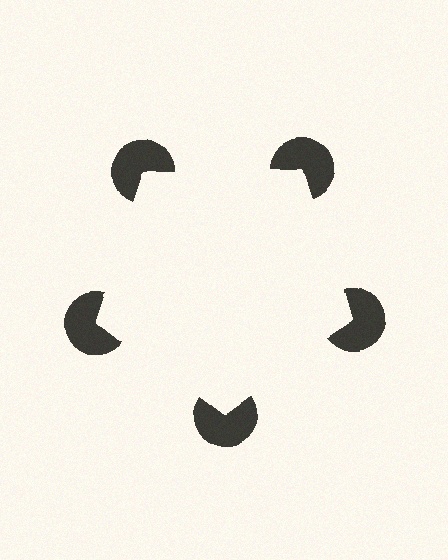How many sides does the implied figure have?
5 sides.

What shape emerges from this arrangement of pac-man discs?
An illusory pentagon — its edges are inferred from the aligned wedge cuts in the pac-man discs, not physically drawn.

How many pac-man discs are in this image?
There are 5 — one at each vertex of the illusory pentagon.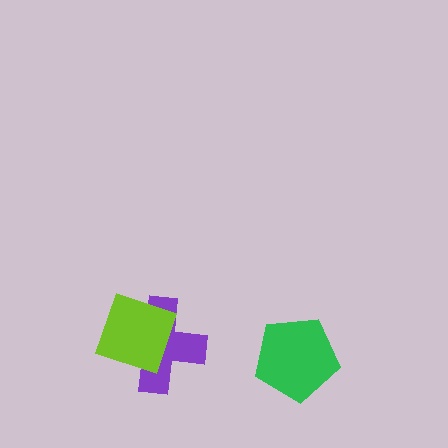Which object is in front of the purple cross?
The lime diamond is in front of the purple cross.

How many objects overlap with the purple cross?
1 object overlaps with the purple cross.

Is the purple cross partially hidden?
Yes, it is partially covered by another shape.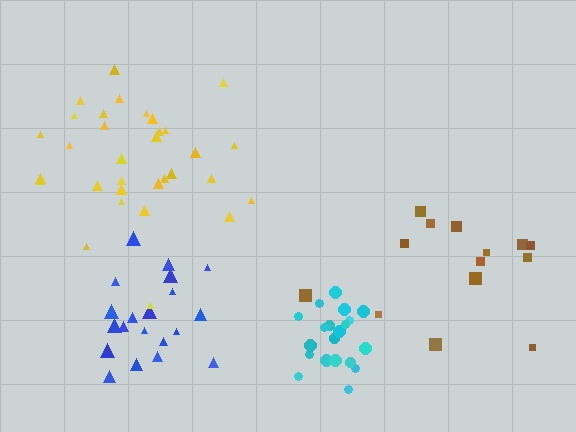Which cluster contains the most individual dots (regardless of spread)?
Yellow (32).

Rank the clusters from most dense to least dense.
cyan, blue, yellow, brown.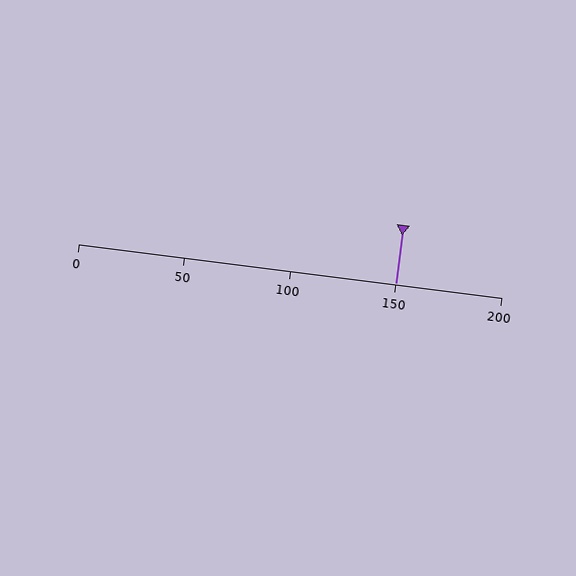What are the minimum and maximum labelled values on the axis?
The axis runs from 0 to 200.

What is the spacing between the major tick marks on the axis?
The major ticks are spaced 50 apart.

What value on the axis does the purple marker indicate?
The marker indicates approximately 150.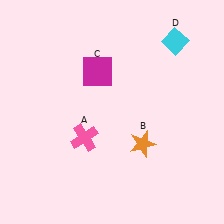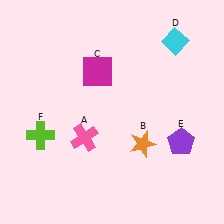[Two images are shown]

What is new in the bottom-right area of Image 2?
A purple pentagon (E) was added in the bottom-right area of Image 2.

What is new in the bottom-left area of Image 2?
A lime cross (F) was added in the bottom-left area of Image 2.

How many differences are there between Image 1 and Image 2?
There are 2 differences between the two images.